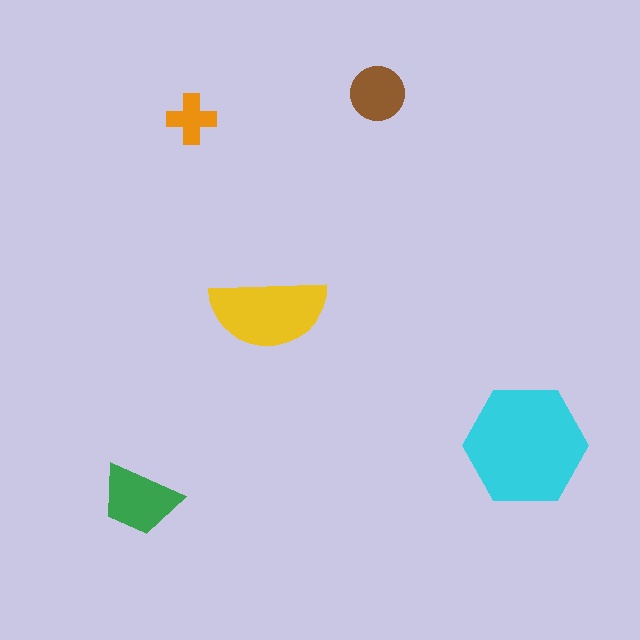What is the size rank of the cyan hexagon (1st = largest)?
1st.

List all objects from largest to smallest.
The cyan hexagon, the yellow semicircle, the green trapezoid, the brown circle, the orange cross.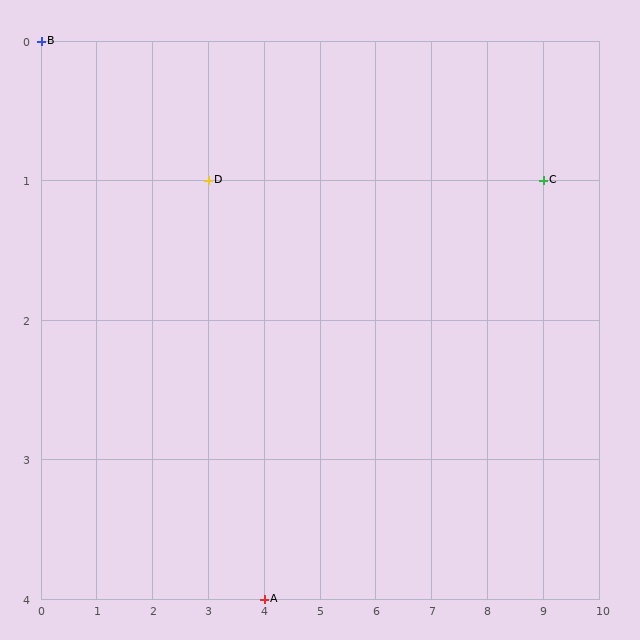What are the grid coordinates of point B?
Point B is at grid coordinates (0, 0).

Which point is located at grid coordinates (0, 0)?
Point B is at (0, 0).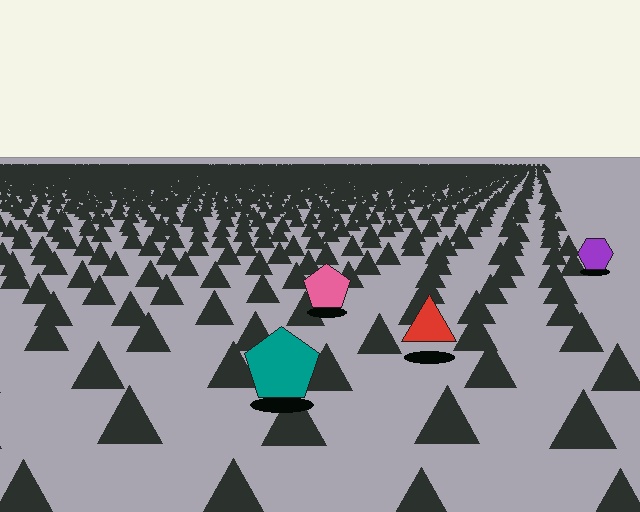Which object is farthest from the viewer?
The purple hexagon is farthest from the viewer. It appears smaller and the ground texture around it is denser.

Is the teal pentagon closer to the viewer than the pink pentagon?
Yes. The teal pentagon is closer — you can tell from the texture gradient: the ground texture is coarser near it.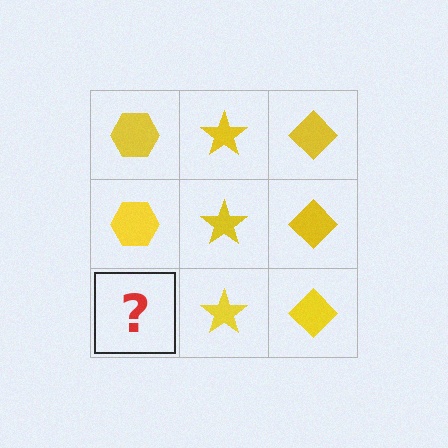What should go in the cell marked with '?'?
The missing cell should contain a yellow hexagon.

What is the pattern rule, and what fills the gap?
The rule is that each column has a consistent shape. The gap should be filled with a yellow hexagon.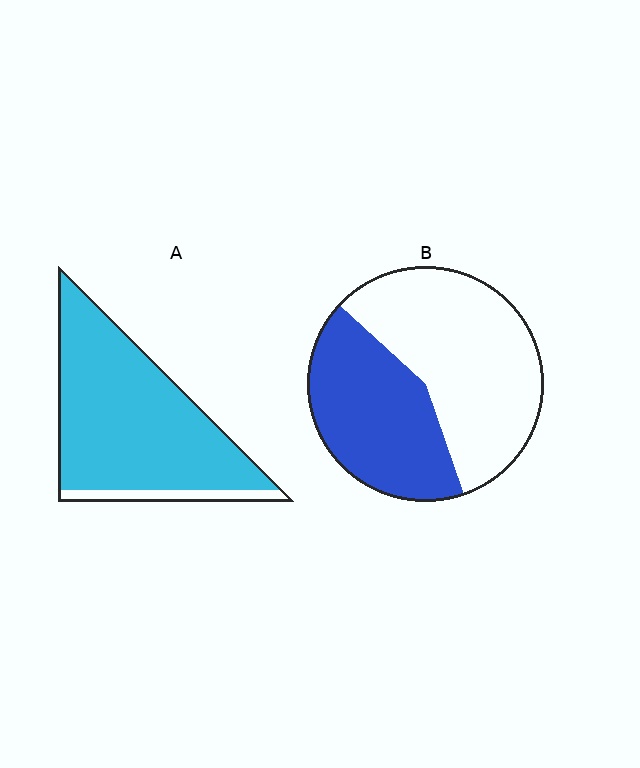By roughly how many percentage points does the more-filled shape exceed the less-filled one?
By roughly 50 percentage points (A over B).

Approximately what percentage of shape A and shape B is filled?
A is approximately 90% and B is approximately 40%.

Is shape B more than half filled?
No.